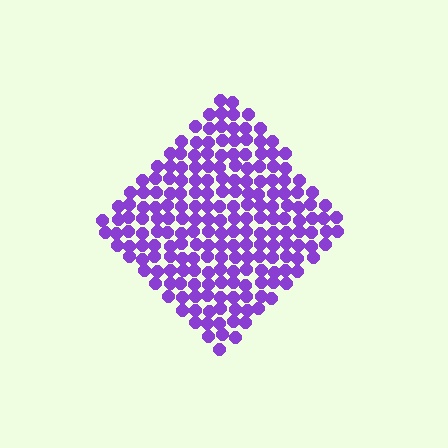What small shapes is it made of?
It is made of small circles.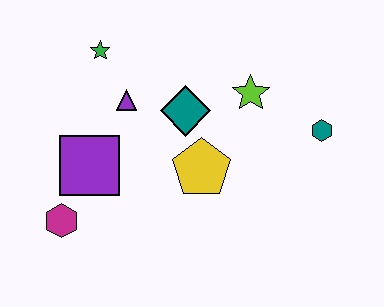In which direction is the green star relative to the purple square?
The green star is above the purple square.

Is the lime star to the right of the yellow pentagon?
Yes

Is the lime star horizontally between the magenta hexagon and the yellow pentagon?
No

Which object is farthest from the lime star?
The magenta hexagon is farthest from the lime star.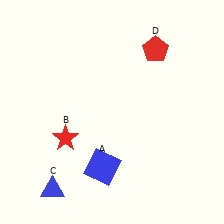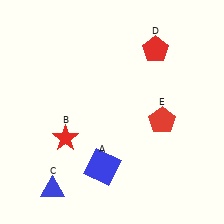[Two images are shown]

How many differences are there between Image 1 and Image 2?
There is 1 difference between the two images.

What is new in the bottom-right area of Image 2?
A red pentagon (E) was added in the bottom-right area of Image 2.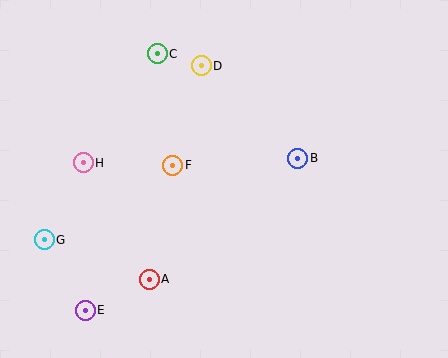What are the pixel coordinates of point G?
Point G is at (44, 240).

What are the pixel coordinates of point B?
Point B is at (298, 158).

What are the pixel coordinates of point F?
Point F is at (173, 165).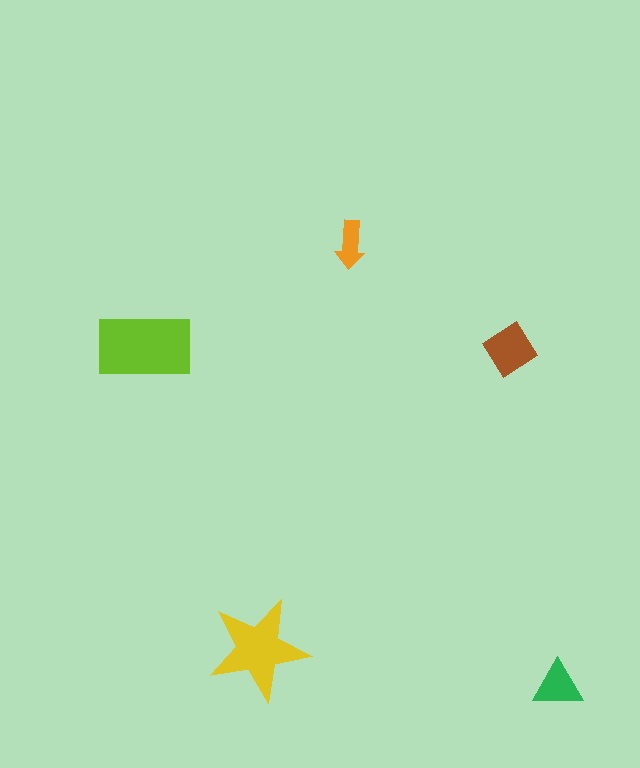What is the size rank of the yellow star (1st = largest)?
2nd.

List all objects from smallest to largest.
The orange arrow, the green triangle, the brown diamond, the yellow star, the lime rectangle.